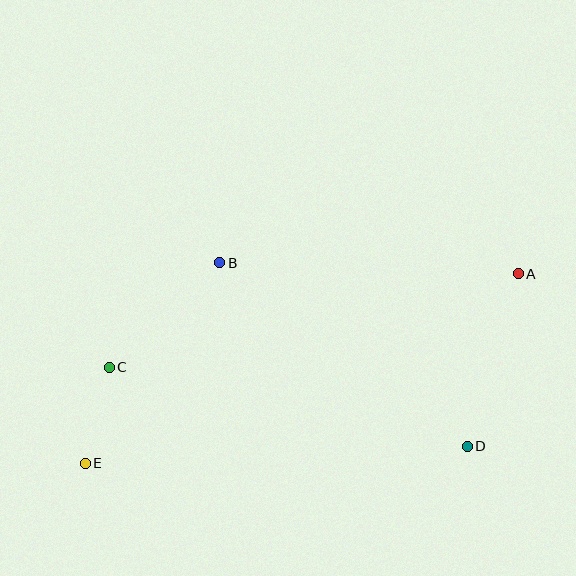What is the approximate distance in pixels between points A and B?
The distance between A and B is approximately 299 pixels.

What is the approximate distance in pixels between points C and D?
The distance between C and D is approximately 366 pixels.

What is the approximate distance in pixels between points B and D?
The distance between B and D is approximately 308 pixels.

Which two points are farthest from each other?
Points A and E are farthest from each other.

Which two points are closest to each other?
Points C and E are closest to each other.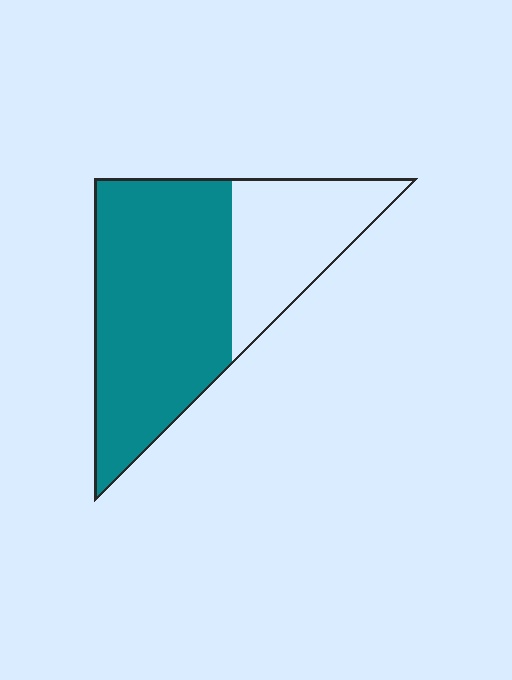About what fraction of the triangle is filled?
About two thirds (2/3).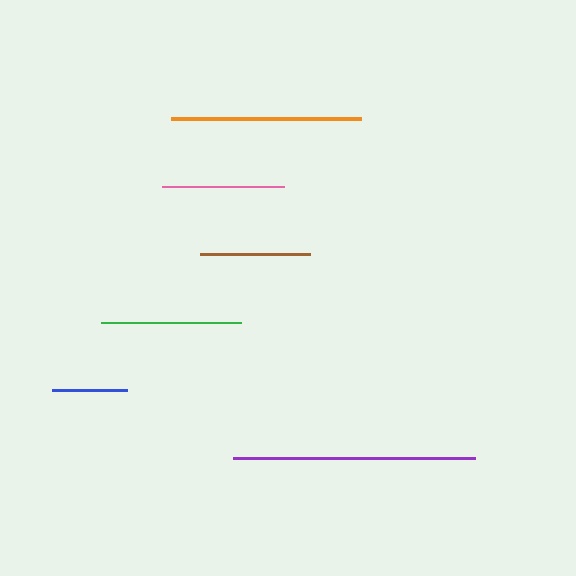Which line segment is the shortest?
The blue line is the shortest at approximately 75 pixels.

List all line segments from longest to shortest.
From longest to shortest: purple, orange, green, pink, brown, blue.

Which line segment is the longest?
The purple line is the longest at approximately 242 pixels.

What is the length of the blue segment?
The blue segment is approximately 75 pixels long.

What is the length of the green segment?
The green segment is approximately 139 pixels long.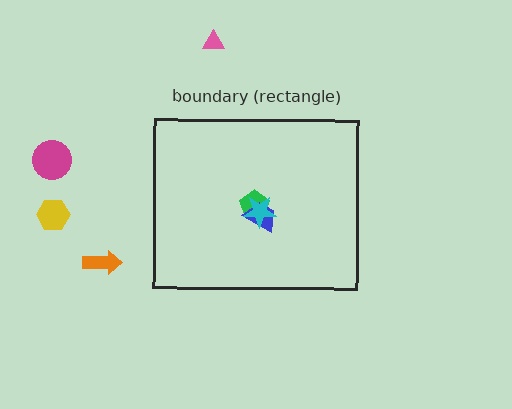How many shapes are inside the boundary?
3 inside, 4 outside.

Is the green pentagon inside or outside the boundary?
Inside.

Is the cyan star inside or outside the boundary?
Inside.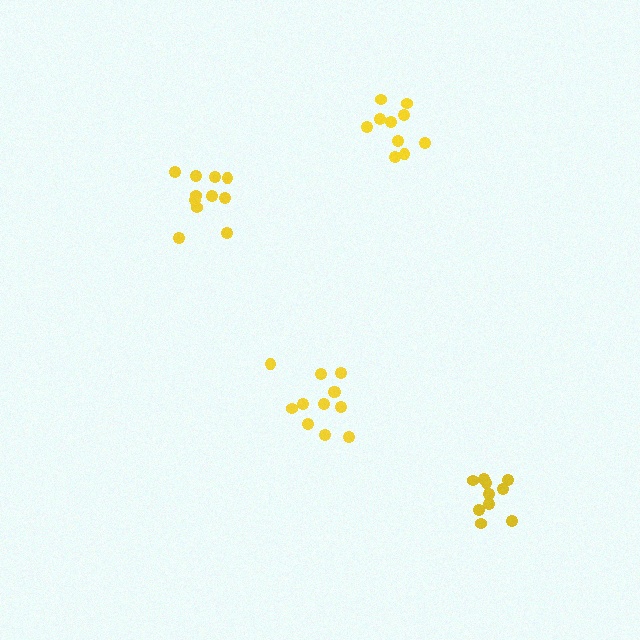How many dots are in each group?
Group 1: 10 dots, Group 2: 11 dots, Group 3: 12 dots, Group 4: 10 dots (43 total).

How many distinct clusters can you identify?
There are 4 distinct clusters.